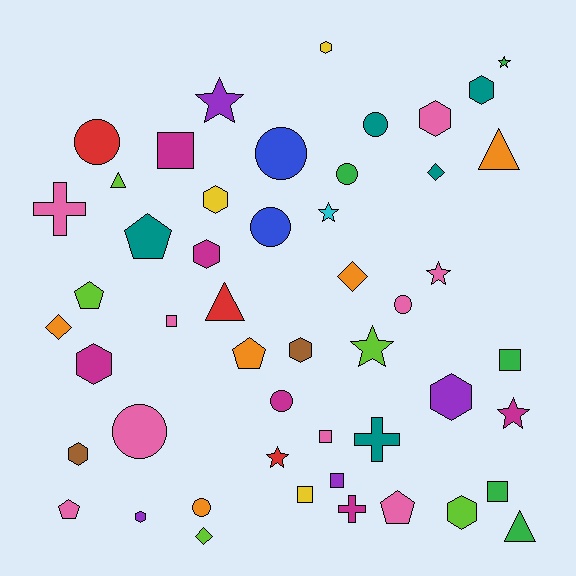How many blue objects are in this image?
There are 2 blue objects.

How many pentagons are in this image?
There are 5 pentagons.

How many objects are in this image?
There are 50 objects.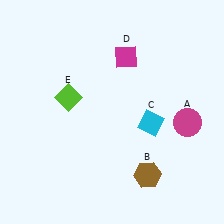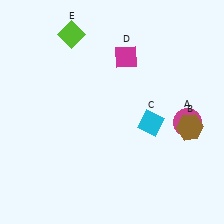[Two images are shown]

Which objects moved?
The objects that moved are: the brown hexagon (B), the lime diamond (E).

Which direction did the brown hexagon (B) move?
The brown hexagon (B) moved up.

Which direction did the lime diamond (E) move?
The lime diamond (E) moved up.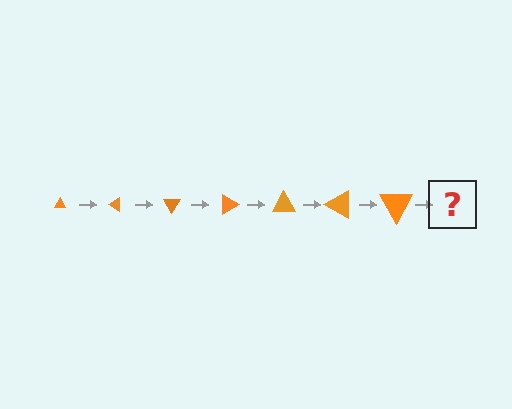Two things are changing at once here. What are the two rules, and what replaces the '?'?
The two rules are that the triangle grows larger each step and it rotates 30 degrees each step. The '?' should be a triangle, larger than the previous one and rotated 210 degrees from the start.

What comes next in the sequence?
The next element should be a triangle, larger than the previous one and rotated 210 degrees from the start.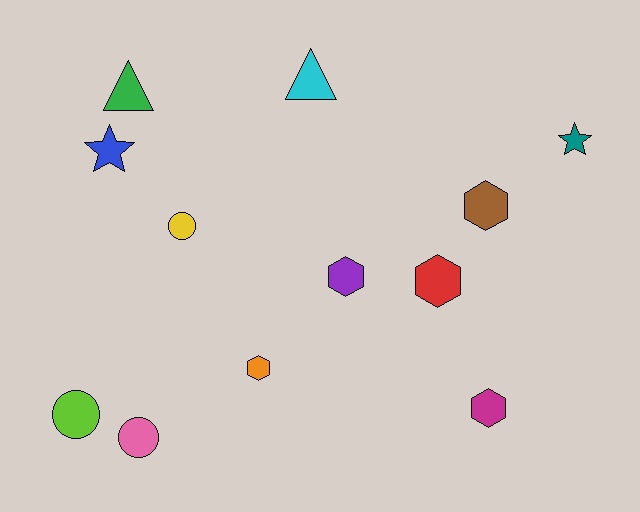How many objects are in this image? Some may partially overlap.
There are 12 objects.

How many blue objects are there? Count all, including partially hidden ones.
There is 1 blue object.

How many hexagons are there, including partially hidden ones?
There are 5 hexagons.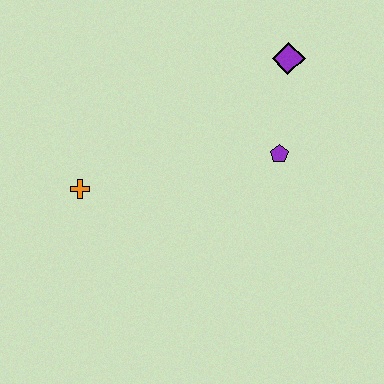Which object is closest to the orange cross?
The purple pentagon is closest to the orange cross.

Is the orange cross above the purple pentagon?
No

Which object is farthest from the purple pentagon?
The orange cross is farthest from the purple pentagon.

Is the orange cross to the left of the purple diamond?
Yes